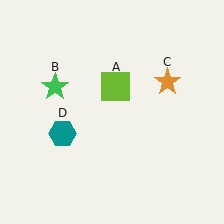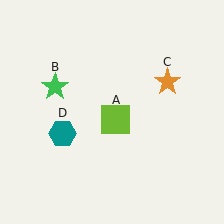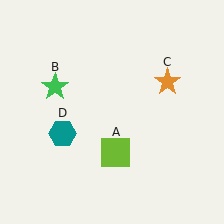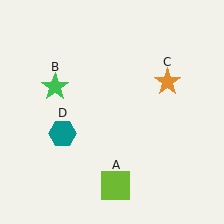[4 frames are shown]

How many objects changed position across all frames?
1 object changed position: lime square (object A).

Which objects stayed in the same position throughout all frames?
Green star (object B) and orange star (object C) and teal hexagon (object D) remained stationary.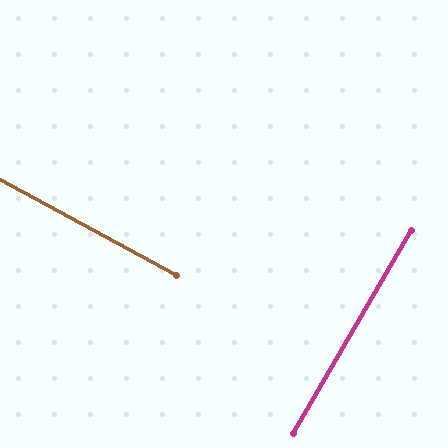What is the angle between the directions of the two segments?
Approximately 88 degrees.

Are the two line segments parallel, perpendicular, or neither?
Perpendicular — they meet at approximately 88°.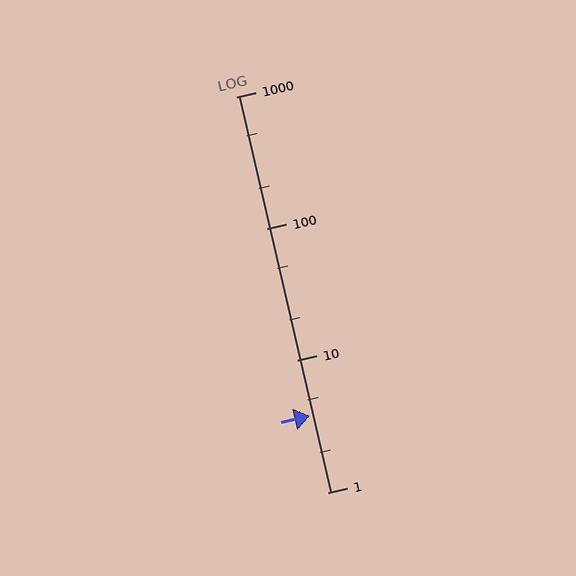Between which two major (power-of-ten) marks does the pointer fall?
The pointer is between 1 and 10.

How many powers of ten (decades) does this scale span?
The scale spans 3 decades, from 1 to 1000.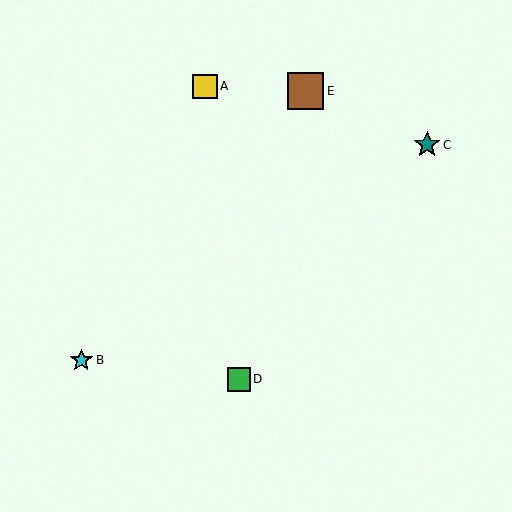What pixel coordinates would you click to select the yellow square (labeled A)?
Click at (205, 86) to select the yellow square A.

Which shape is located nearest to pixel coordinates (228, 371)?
The green square (labeled D) at (239, 379) is nearest to that location.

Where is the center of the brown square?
The center of the brown square is at (305, 91).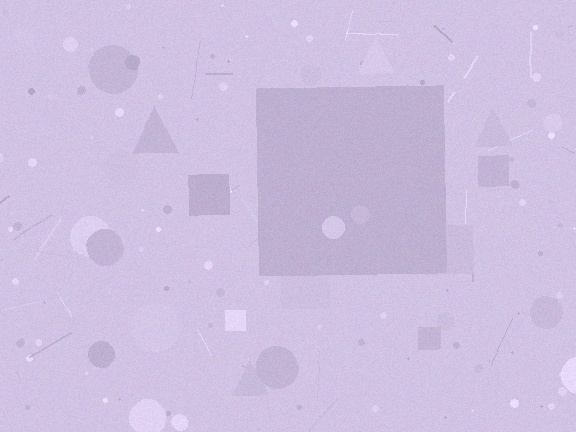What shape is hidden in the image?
A square is hidden in the image.